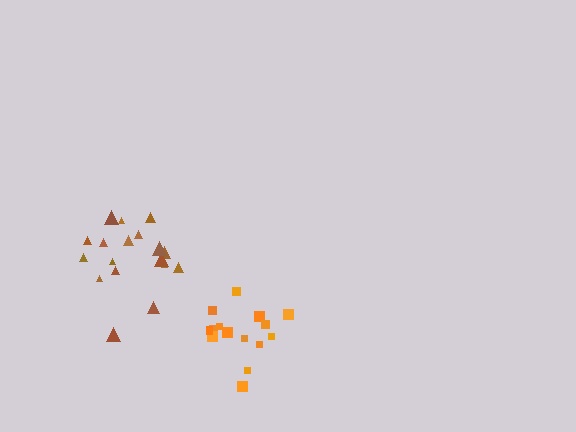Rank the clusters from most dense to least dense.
brown, orange.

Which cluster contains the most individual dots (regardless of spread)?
Brown (18).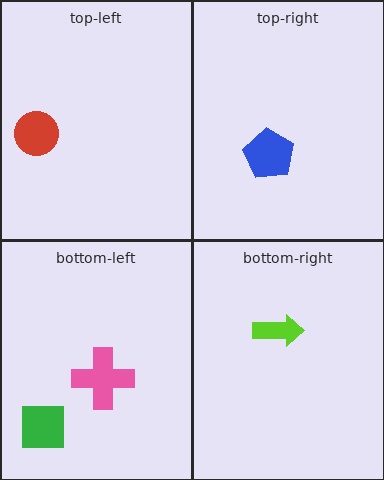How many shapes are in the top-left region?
1.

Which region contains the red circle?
The top-left region.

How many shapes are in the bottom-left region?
2.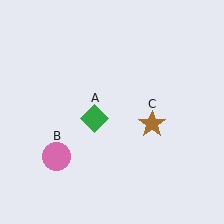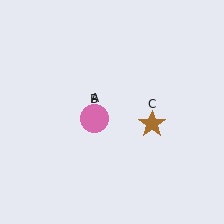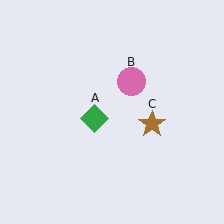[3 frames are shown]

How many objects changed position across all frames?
1 object changed position: pink circle (object B).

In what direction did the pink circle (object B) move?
The pink circle (object B) moved up and to the right.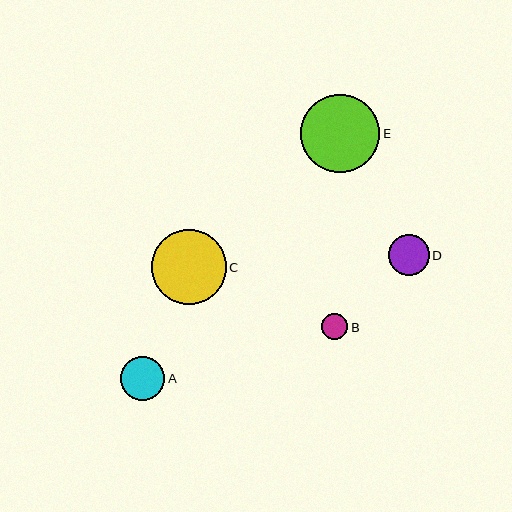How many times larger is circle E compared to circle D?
Circle E is approximately 1.9 times the size of circle D.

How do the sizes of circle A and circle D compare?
Circle A and circle D are approximately the same size.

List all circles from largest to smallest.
From largest to smallest: E, C, A, D, B.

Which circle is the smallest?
Circle B is the smallest with a size of approximately 26 pixels.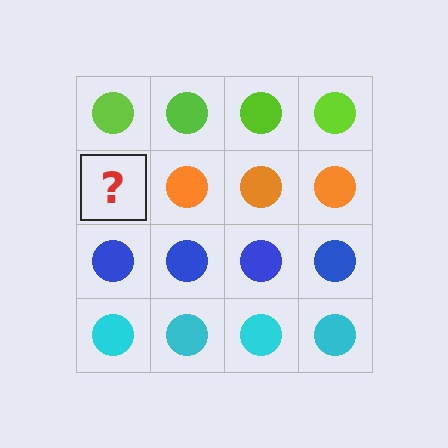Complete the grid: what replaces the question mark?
The question mark should be replaced with an orange circle.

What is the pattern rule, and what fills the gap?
The rule is that each row has a consistent color. The gap should be filled with an orange circle.